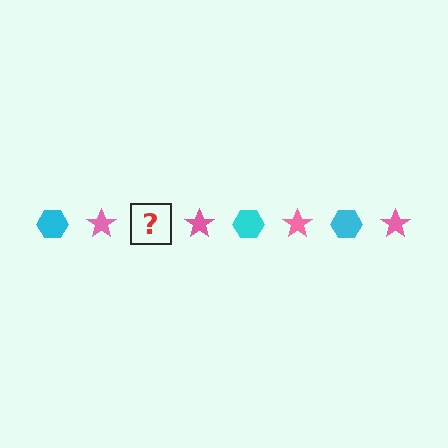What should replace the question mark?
The question mark should be replaced with a cyan hexagon.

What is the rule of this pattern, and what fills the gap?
The rule is that the pattern alternates between cyan hexagon and pink star. The gap should be filled with a cyan hexagon.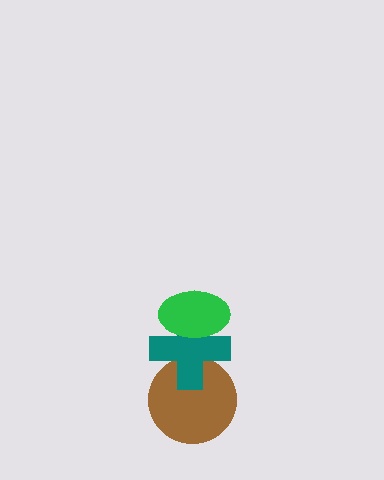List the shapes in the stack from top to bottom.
From top to bottom: the green ellipse, the teal cross, the brown circle.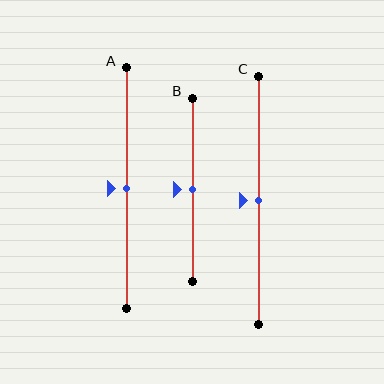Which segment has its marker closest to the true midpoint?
Segment A has its marker closest to the true midpoint.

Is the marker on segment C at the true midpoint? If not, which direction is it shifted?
Yes, the marker on segment C is at the true midpoint.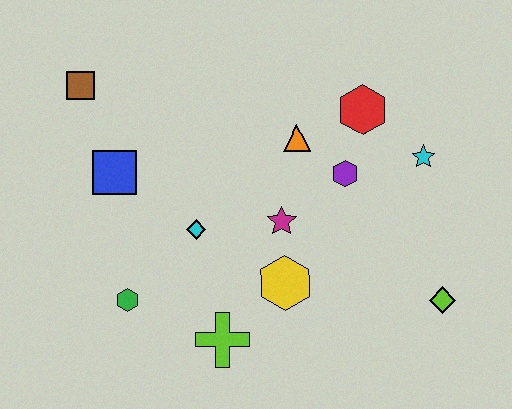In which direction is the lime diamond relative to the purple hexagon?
The lime diamond is below the purple hexagon.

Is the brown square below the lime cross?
No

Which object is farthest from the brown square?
The lime diamond is farthest from the brown square.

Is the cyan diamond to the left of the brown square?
No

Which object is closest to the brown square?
The blue square is closest to the brown square.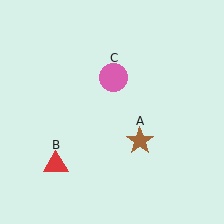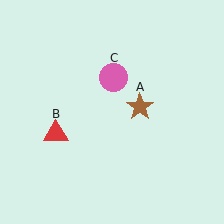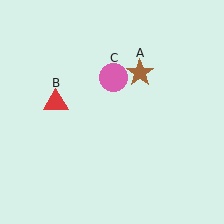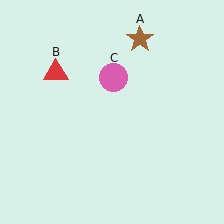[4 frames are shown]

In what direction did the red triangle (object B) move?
The red triangle (object B) moved up.